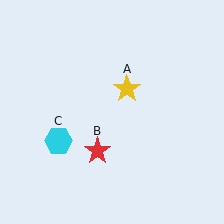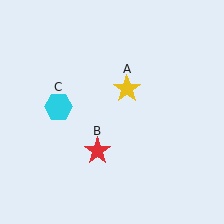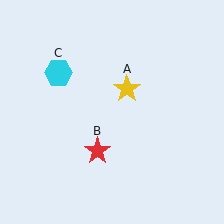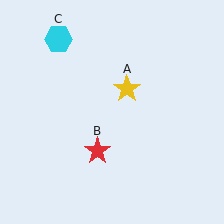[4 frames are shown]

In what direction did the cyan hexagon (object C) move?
The cyan hexagon (object C) moved up.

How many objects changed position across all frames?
1 object changed position: cyan hexagon (object C).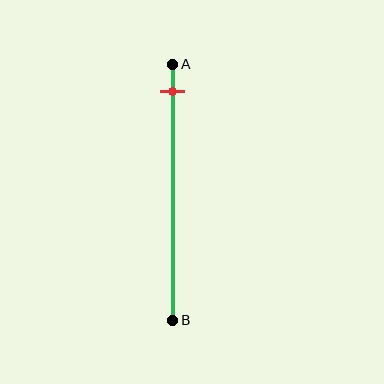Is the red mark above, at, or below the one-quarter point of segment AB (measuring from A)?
The red mark is above the one-quarter point of segment AB.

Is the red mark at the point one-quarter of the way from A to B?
No, the mark is at about 10% from A, not at the 25% one-quarter point.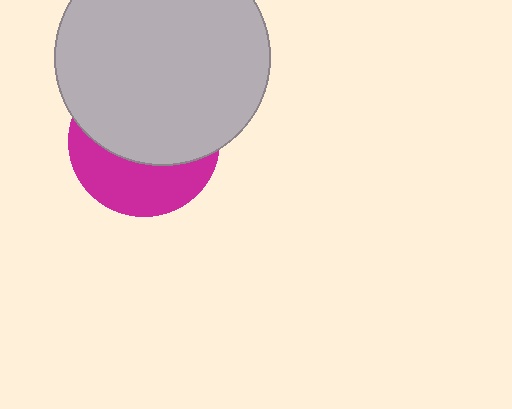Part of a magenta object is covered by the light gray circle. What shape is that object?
It is a circle.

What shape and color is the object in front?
The object in front is a light gray circle.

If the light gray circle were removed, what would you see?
You would see the complete magenta circle.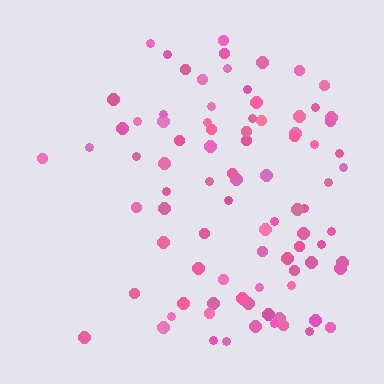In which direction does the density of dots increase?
From left to right, with the right side densest.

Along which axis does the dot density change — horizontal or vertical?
Horizontal.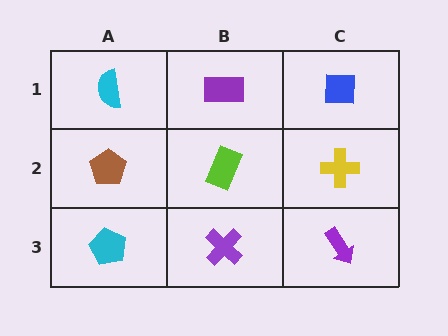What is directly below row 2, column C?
A purple arrow.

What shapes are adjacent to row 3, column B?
A lime rectangle (row 2, column B), a cyan pentagon (row 3, column A), a purple arrow (row 3, column C).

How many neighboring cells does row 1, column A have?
2.